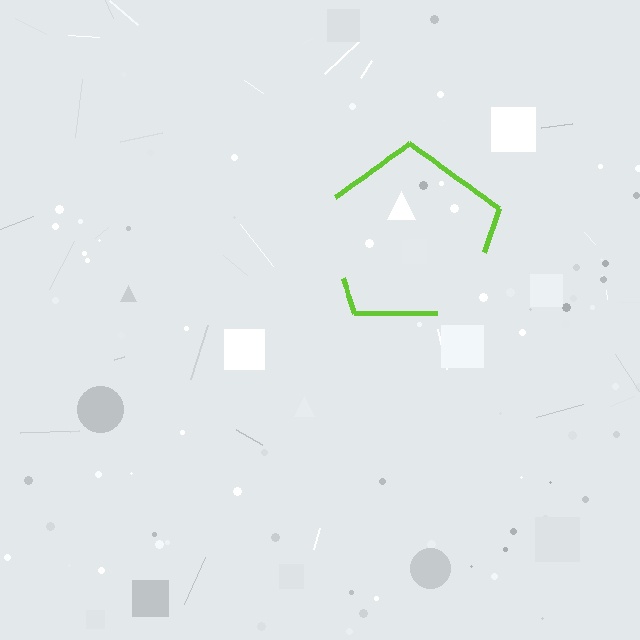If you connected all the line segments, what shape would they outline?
They would outline a pentagon.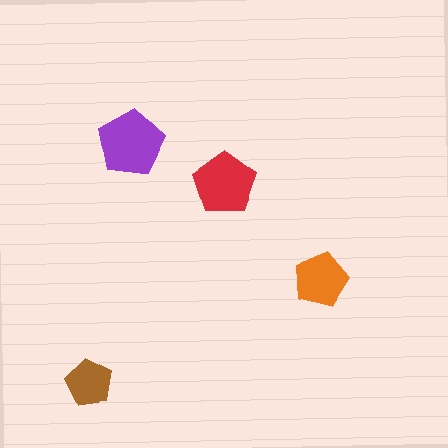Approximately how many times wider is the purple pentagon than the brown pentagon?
About 1.5 times wider.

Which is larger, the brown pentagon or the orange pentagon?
The orange one.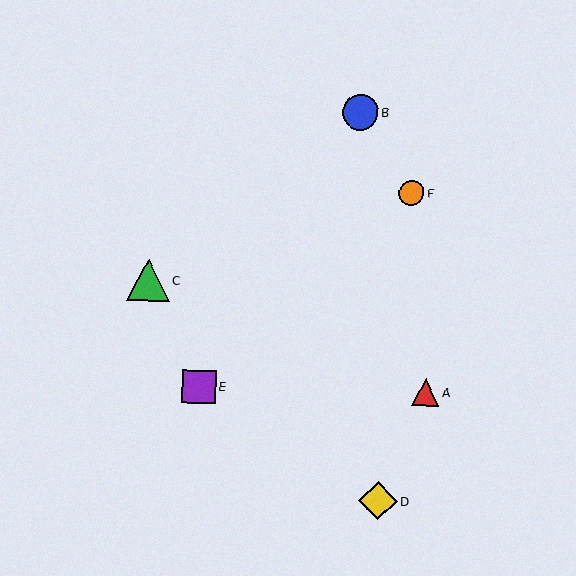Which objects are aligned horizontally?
Objects A, E are aligned horizontally.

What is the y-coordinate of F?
Object F is at y≈193.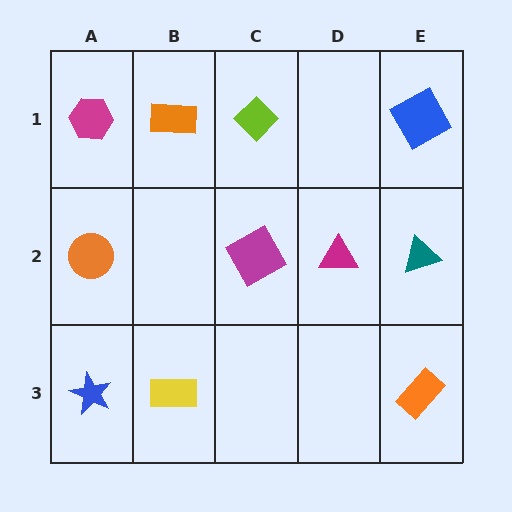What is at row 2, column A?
An orange circle.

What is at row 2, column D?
A magenta triangle.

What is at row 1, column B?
An orange rectangle.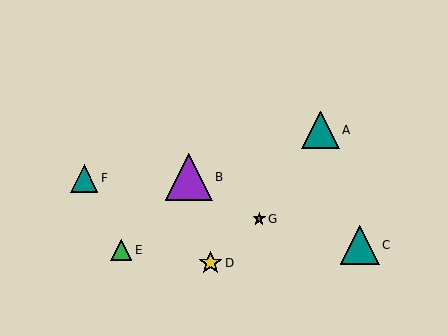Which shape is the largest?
The purple triangle (labeled B) is the largest.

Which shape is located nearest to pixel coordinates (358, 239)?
The teal triangle (labeled C) at (360, 245) is nearest to that location.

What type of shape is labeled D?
Shape D is a yellow star.